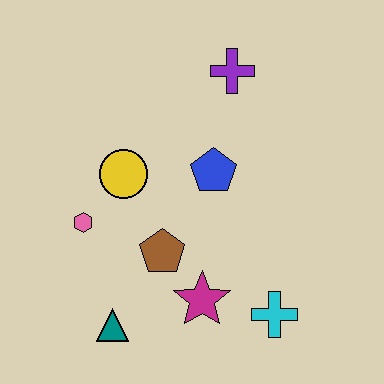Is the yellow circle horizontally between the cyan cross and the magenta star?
No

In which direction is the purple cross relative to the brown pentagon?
The purple cross is above the brown pentagon.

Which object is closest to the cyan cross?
The magenta star is closest to the cyan cross.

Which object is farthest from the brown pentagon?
The purple cross is farthest from the brown pentagon.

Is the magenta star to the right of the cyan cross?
No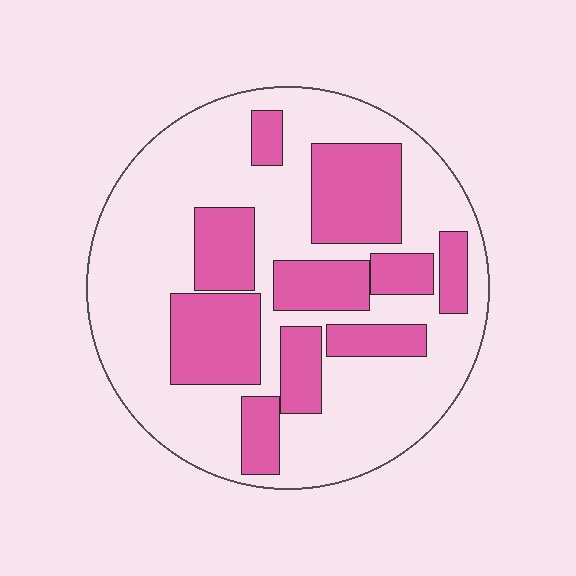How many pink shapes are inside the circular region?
10.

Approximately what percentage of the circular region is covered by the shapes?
Approximately 35%.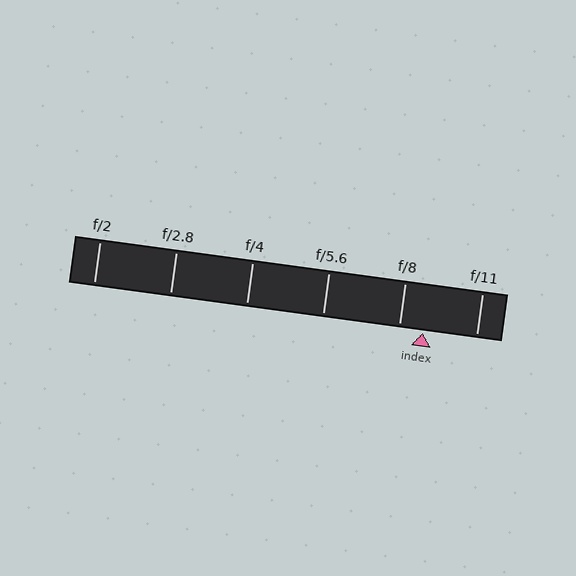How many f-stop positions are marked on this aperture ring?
There are 6 f-stop positions marked.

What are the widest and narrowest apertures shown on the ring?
The widest aperture shown is f/2 and the narrowest is f/11.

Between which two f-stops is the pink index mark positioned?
The index mark is between f/8 and f/11.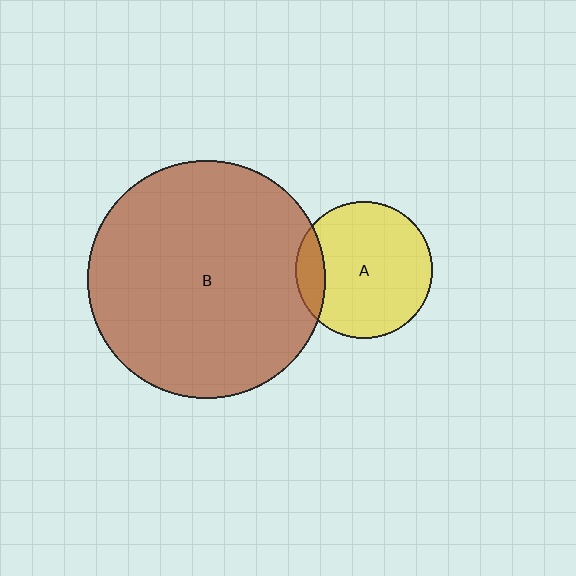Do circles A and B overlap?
Yes.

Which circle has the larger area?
Circle B (brown).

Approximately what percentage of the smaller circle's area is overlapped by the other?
Approximately 15%.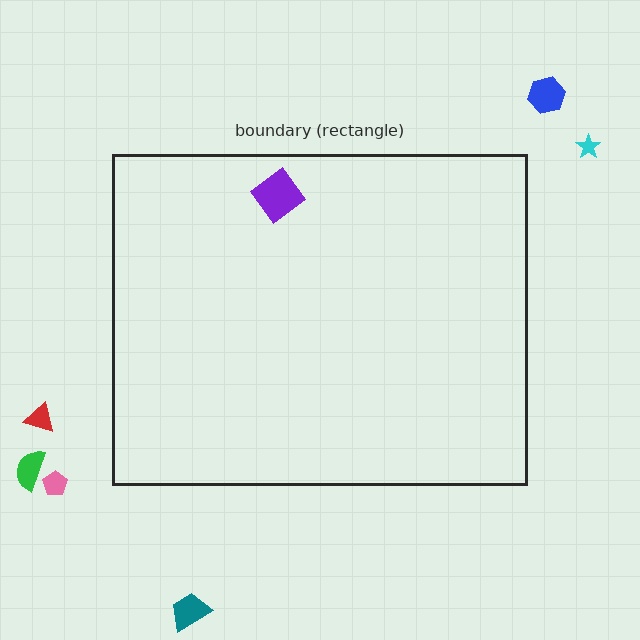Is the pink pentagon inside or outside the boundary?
Outside.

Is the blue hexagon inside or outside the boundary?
Outside.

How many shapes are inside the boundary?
1 inside, 6 outside.